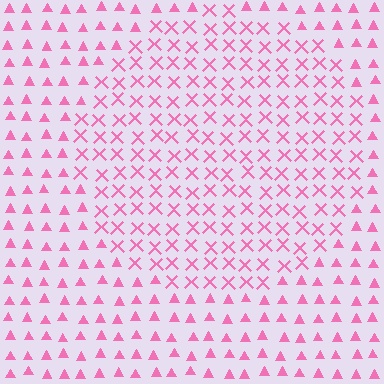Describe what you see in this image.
The image is filled with small pink elements arranged in a uniform grid. A circle-shaped region contains X marks, while the surrounding area contains triangles. The boundary is defined purely by the change in element shape.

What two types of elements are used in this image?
The image uses X marks inside the circle region and triangles outside it.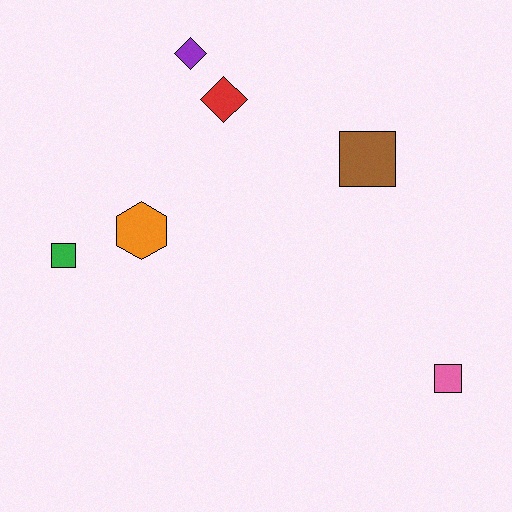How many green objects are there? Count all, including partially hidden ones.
There is 1 green object.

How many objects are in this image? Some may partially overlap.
There are 6 objects.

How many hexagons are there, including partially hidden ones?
There is 1 hexagon.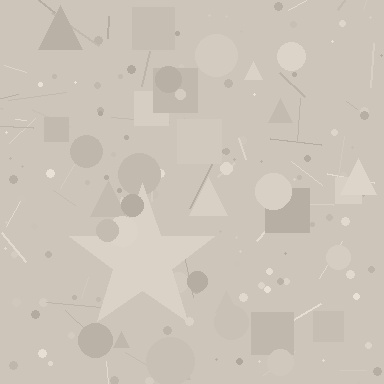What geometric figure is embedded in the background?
A star is embedded in the background.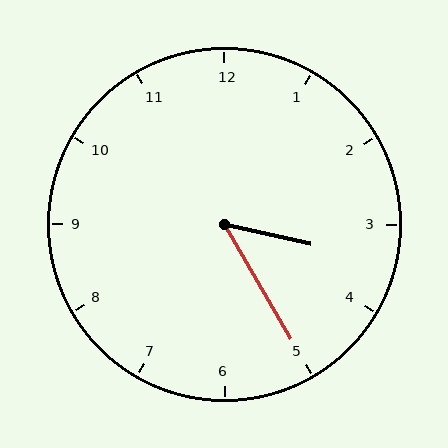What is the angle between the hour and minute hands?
Approximately 48 degrees.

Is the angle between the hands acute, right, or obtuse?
It is acute.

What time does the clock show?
3:25.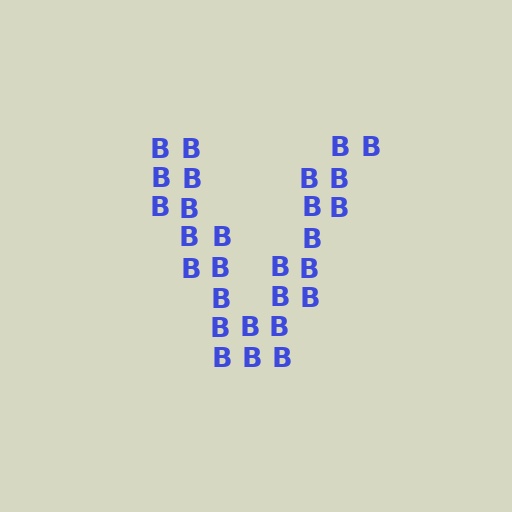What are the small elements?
The small elements are letter B's.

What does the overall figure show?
The overall figure shows the letter V.